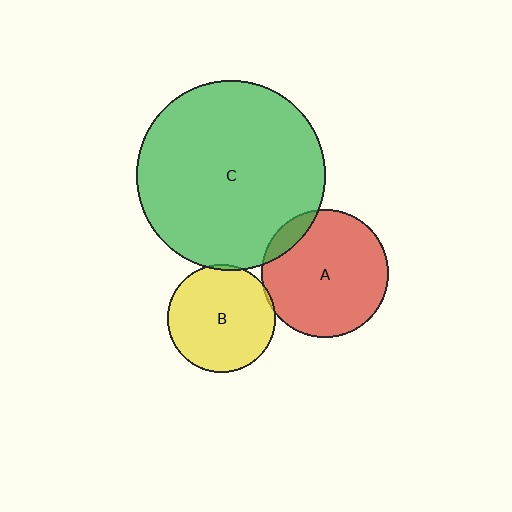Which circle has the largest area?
Circle C (green).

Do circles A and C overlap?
Yes.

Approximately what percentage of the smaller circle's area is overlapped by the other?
Approximately 10%.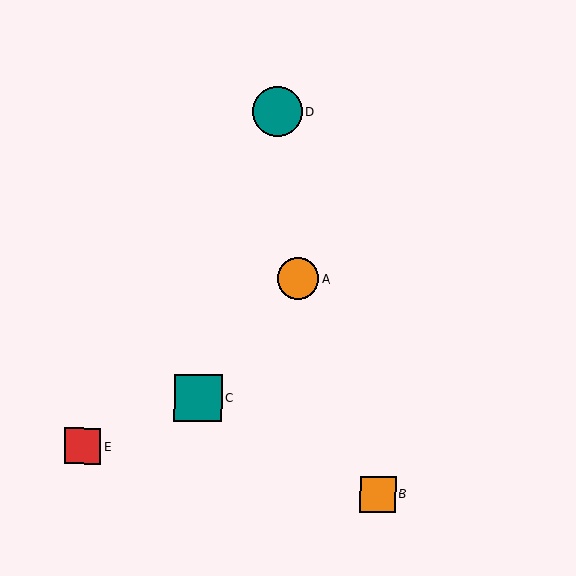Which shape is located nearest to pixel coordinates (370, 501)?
The orange square (labeled B) at (378, 495) is nearest to that location.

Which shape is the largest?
The teal circle (labeled D) is the largest.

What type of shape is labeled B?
Shape B is an orange square.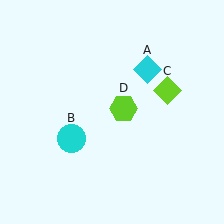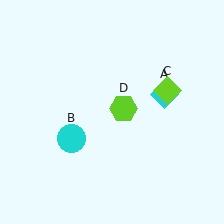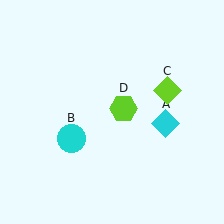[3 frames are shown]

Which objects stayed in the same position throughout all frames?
Cyan circle (object B) and lime diamond (object C) and lime hexagon (object D) remained stationary.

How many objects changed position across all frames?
1 object changed position: cyan diamond (object A).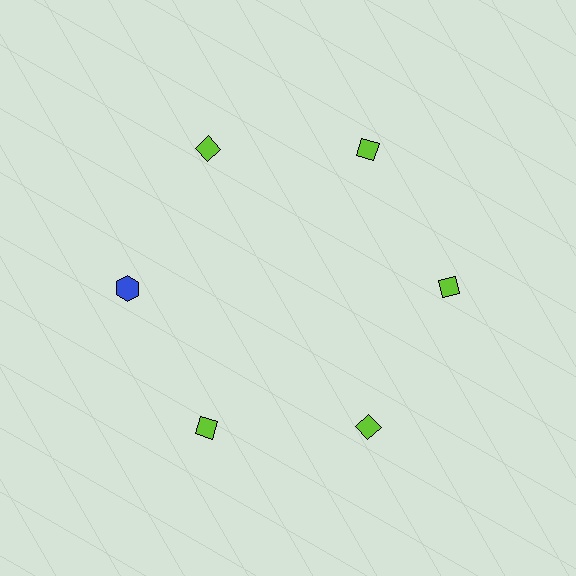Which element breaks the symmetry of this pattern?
The blue hexagon at roughly the 9 o'clock position breaks the symmetry. All other shapes are lime diamonds.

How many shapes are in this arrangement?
There are 6 shapes arranged in a ring pattern.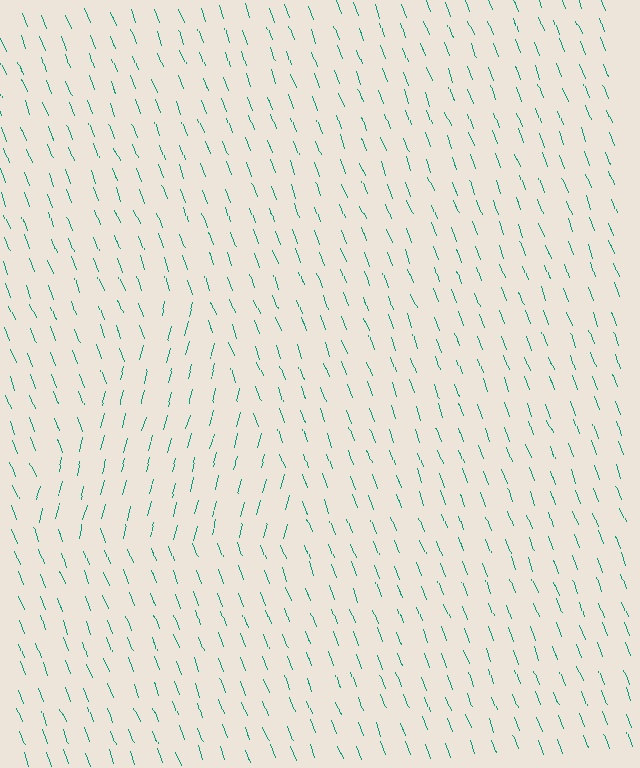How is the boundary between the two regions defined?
The boundary is defined purely by a change in line orientation (approximately 35 degrees difference). All lines are the same color and thickness.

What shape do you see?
I see a triangle.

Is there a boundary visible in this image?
Yes, there is a texture boundary formed by a change in line orientation.